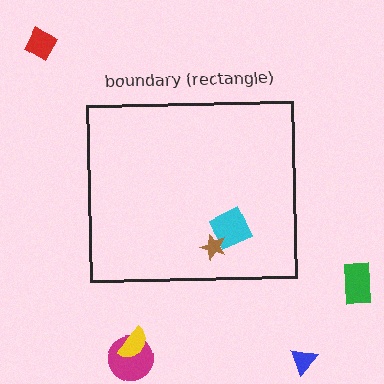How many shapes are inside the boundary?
2 inside, 5 outside.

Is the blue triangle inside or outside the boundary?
Outside.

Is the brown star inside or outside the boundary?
Inside.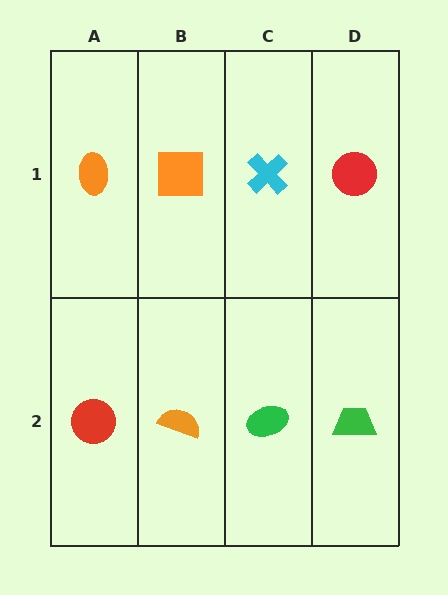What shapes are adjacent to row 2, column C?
A cyan cross (row 1, column C), an orange semicircle (row 2, column B), a green trapezoid (row 2, column D).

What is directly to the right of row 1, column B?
A cyan cross.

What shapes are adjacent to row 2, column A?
An orange ellipse (row 1, column A), an orange semicircle (row 2, column B).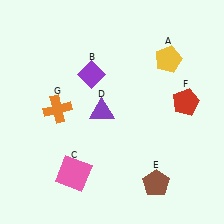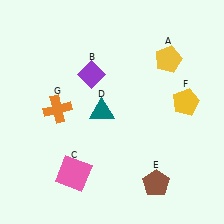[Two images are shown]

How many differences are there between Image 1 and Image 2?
There are 2 differences between the two images.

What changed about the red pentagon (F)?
In Image 1, F is red. In Image 2, it changed to yellow.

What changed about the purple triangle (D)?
In Image 1, D is purple. In Image 2, it changed to teal.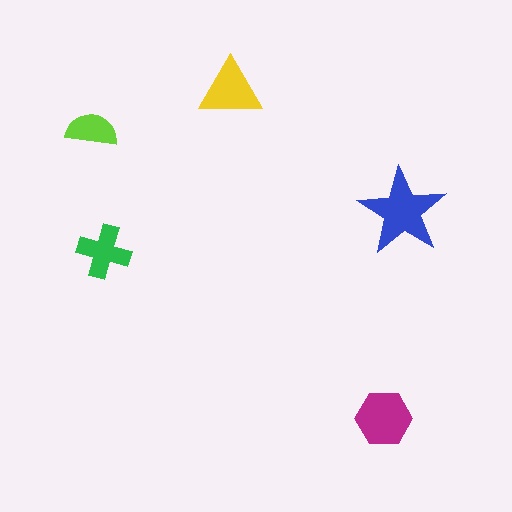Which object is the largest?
The blue star.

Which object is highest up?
The yellow triangle is topmost.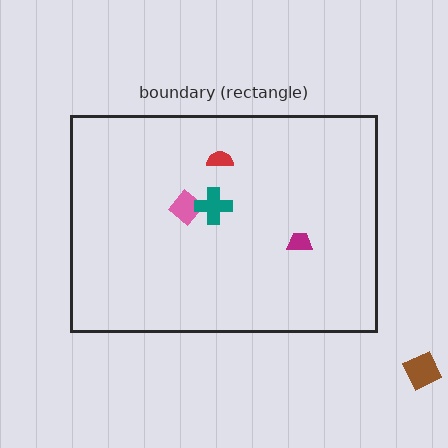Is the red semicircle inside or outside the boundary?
Inside.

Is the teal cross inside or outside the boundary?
Inside.